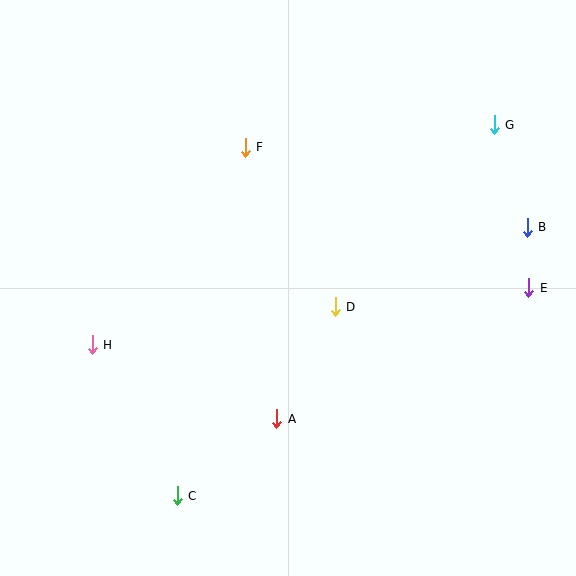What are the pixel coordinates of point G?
Point G is at (494, 125).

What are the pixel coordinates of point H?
Point H is at (92, 345).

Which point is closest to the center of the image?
Point D at (335, 307) is closest to the center.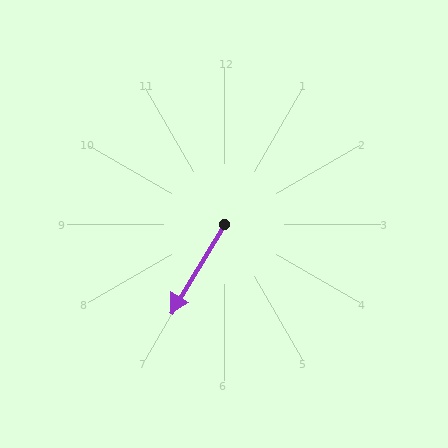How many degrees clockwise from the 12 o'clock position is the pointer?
Approximately 211 degrees.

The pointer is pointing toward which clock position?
Roughly 7 o'clock.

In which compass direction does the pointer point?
Southwest.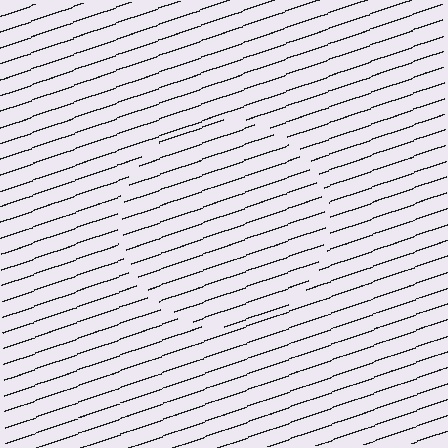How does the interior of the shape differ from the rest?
The interior of the shape contains the same grating, shifted by half a period — the contour is defined by the phase discontinuity where line-ends from the inner and outer gratings abut.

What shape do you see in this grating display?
An illusory circle. The interior of the shape contains the same grating, shifted by half a period — the contour is defined by the phase discontinuity where line-ends from the inner and outer gratings abut.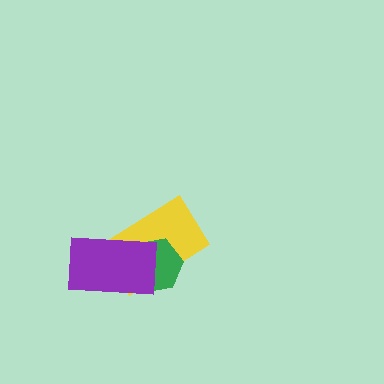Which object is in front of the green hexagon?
The purple rectangle is in front of the green hexagon.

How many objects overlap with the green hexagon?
2 objects overlap with the green hexagon.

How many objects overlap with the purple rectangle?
2 objects overlap with the purple rectangle.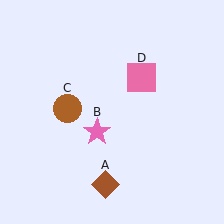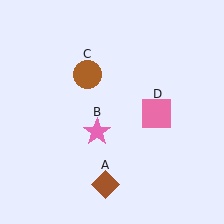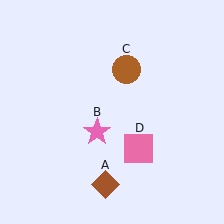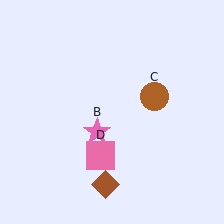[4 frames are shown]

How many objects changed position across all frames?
2 objects changed position: brown circle (object C), pink square (object D).